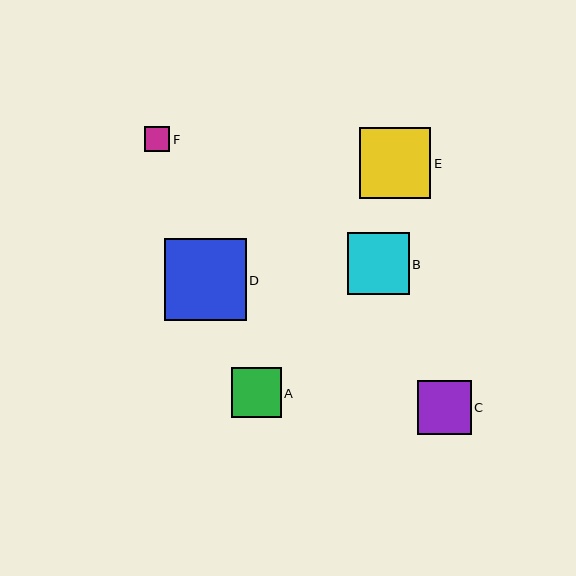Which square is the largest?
Square D is the largest with a size of approximately 82 pixels.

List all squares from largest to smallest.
From largest to smallest: D, E, B, C, A, F.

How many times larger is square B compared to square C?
Square B is approximately 1.2 times the size of square C.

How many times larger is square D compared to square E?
Square D is approximately 1.1 times the size of square E.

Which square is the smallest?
Square F is the smallest with a size of approximately 26 pixels.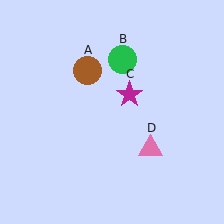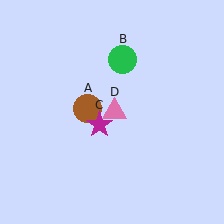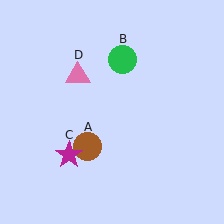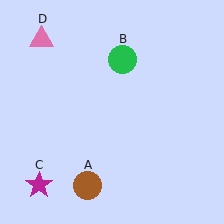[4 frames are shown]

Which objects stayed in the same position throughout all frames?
Green circle (object B) remained stationary.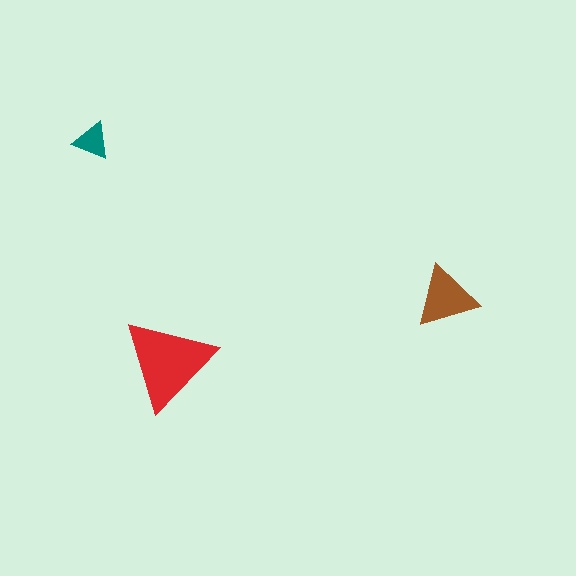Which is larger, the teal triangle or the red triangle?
The red one.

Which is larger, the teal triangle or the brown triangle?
The brown one.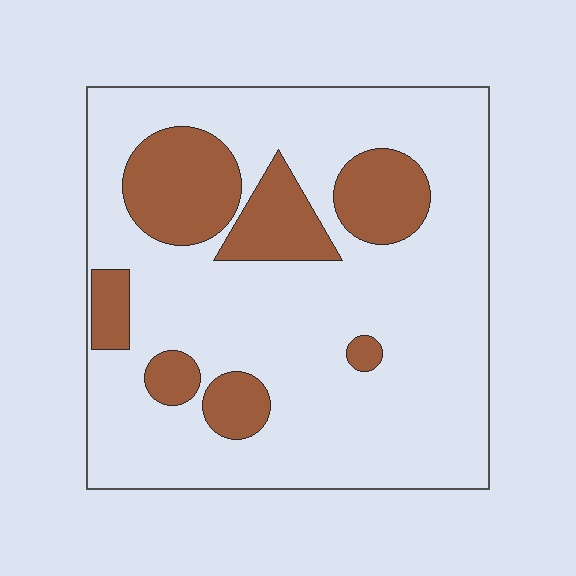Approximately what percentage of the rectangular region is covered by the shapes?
Approximately 20%.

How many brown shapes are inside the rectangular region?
7.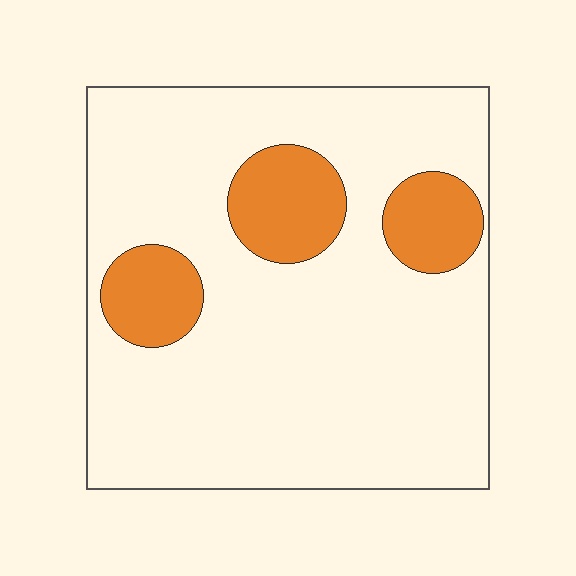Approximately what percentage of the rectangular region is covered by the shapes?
Approximately 15%.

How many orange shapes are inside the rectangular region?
3.